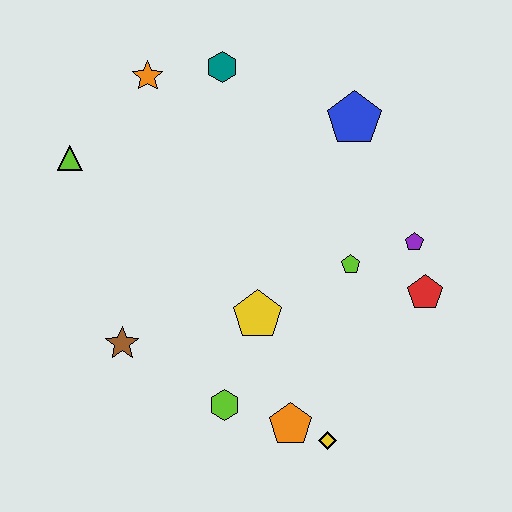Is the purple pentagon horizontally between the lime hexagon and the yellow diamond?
No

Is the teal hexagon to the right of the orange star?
Yes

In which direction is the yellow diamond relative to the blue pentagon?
The yellow diamond is below the blue pentagon.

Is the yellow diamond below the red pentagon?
Yes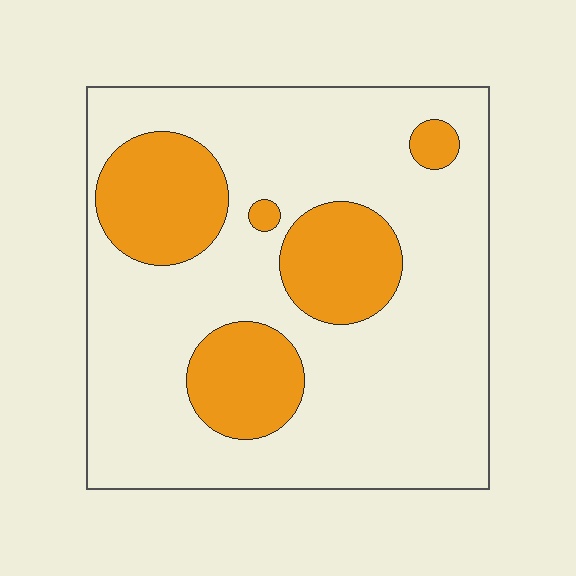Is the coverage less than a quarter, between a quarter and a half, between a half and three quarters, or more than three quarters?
Less than a quarter.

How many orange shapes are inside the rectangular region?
5.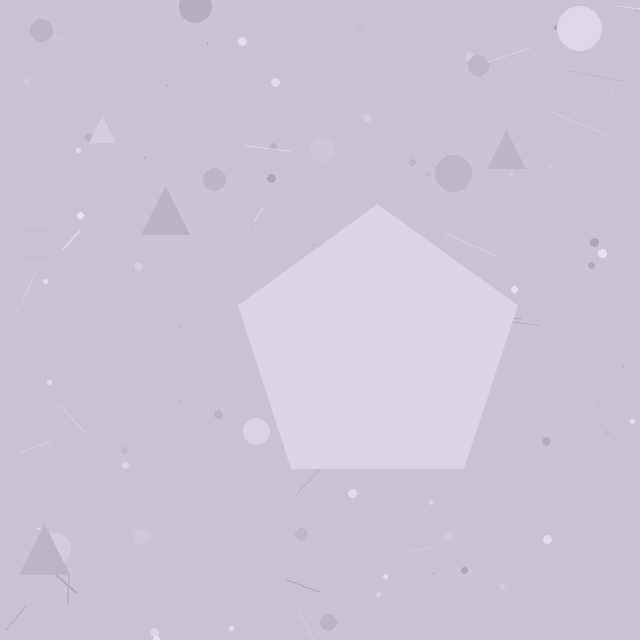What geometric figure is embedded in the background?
A pentagon is embedded in the background.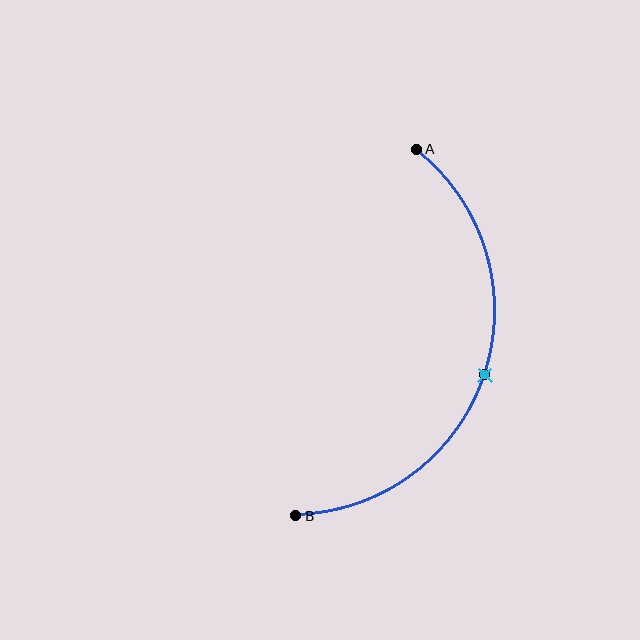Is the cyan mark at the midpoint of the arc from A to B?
Yes. The cyan mark lies on the arc at equal arc-length from both A and B — it is the arc midpoint.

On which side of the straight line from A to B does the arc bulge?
The arc bulges to the right of the straight line connecting A and B.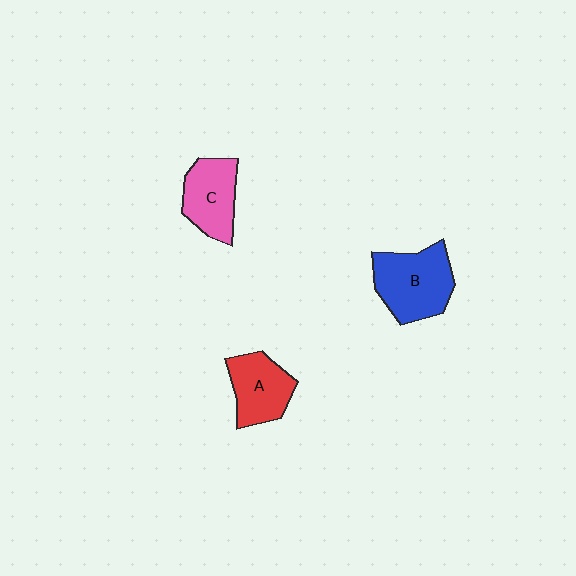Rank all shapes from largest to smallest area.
From largest to smallest: B (blue), C (pink), A (red).